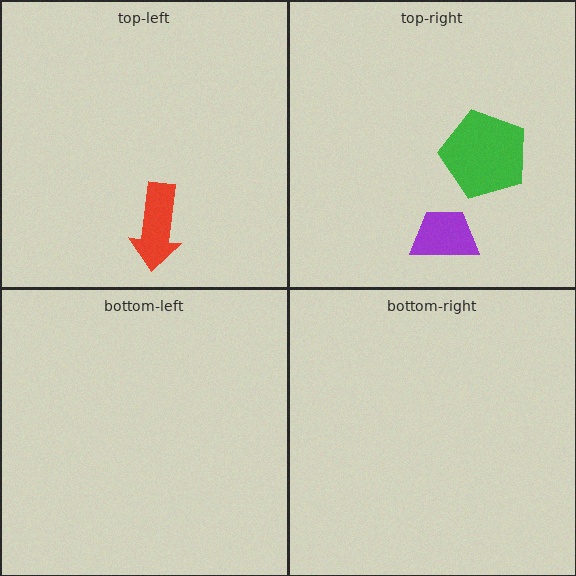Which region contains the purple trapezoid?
The top-right region.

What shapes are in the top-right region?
The purple trapezoid, the green pentagon.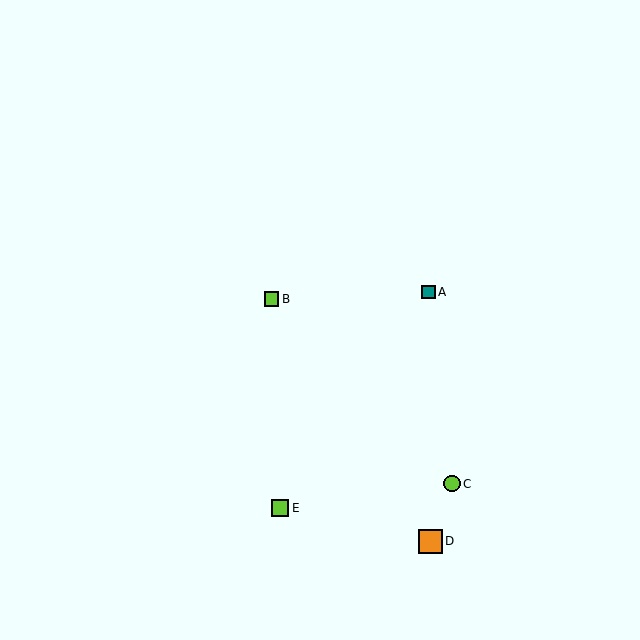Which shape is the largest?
The orange square (labeled D) is the largest.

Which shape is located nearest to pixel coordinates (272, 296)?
The lime square (labeled B) at (272, 299) is nearest to that location.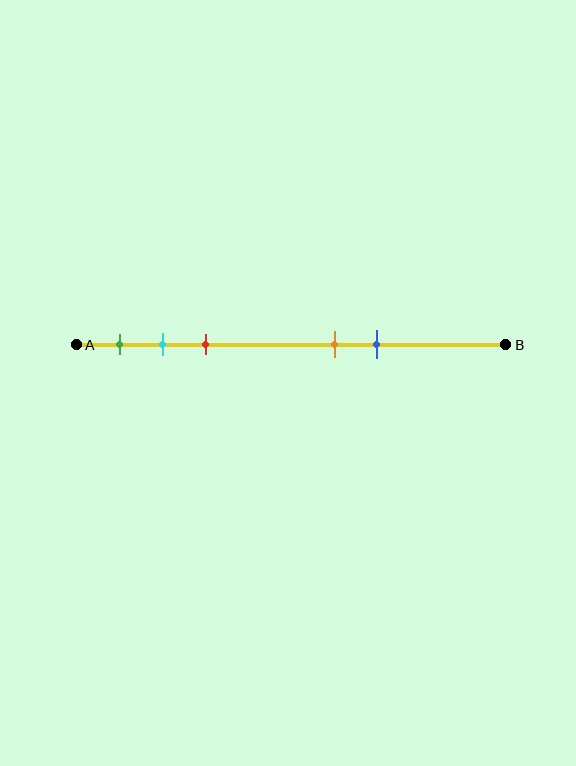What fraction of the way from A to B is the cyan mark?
The cyan mark is approximately 20% (0.2) of the way from A to B.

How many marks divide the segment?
There are 5 marks dividing the segment.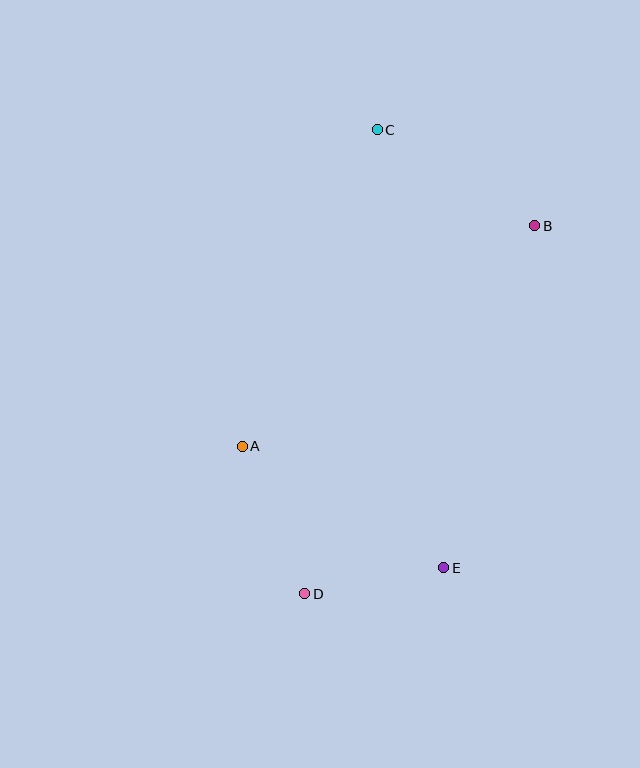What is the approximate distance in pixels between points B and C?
The distance between B and C is approximately 185 pixels.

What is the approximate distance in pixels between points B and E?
The distance between B and E is approximately 354 pixels.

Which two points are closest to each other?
Points D and E are closest to each other.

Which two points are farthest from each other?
Points C and D are farthest from each other.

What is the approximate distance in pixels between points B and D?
The distance between B and D is approximately 434 pixels.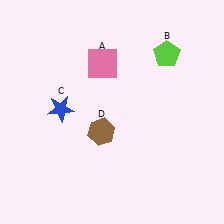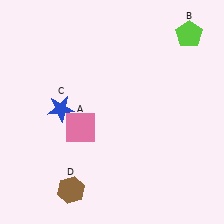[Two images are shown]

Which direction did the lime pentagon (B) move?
The lime pentagon (B) moved right.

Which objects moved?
The objects that moved are: the pink square (A), the lime pentagon (B), the brown hexagon (D).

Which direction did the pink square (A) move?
The pink square (A) moved down.